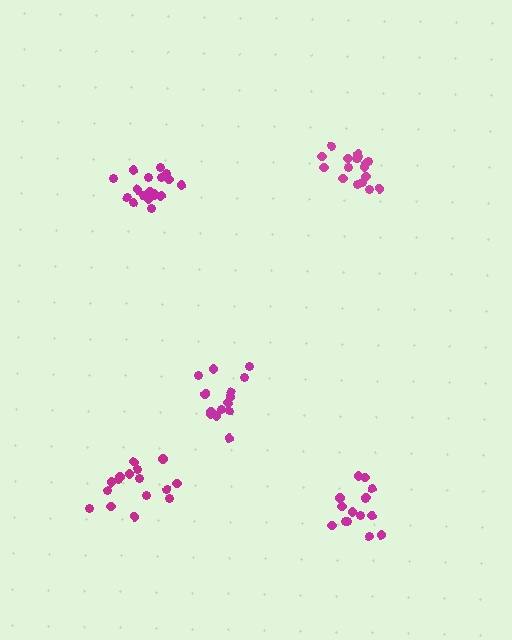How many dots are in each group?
Group 1: 18 dots, Group 2: 18 dots, Group 3: 14 dots, Group 4: 16 dots, Group 5: 15 dots (81 total).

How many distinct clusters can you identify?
There are 5 distinct clusters.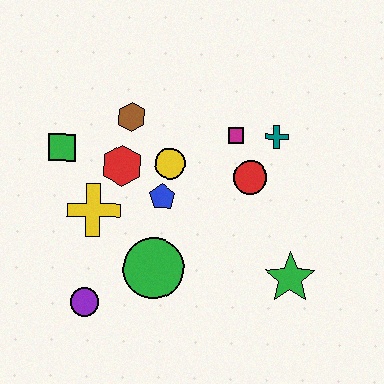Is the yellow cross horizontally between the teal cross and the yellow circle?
No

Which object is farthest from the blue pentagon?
The green star is farthest from the blue pentagon.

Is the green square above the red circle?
Yes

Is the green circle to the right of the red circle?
No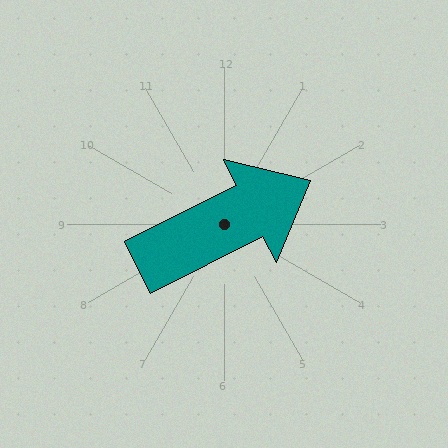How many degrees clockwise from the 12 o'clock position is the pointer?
Approximately 63 degrees.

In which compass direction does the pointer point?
Northeast.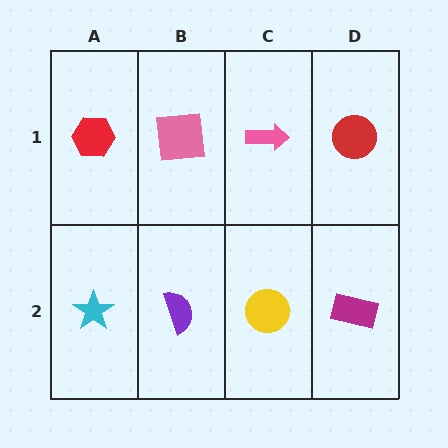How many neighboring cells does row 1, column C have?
3.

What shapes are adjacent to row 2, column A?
A red hexagon (row 1, column A), a purple semicircle (row 2, column B).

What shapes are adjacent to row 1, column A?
A cyan star (row 2, column A), a pink square (row 1, column B).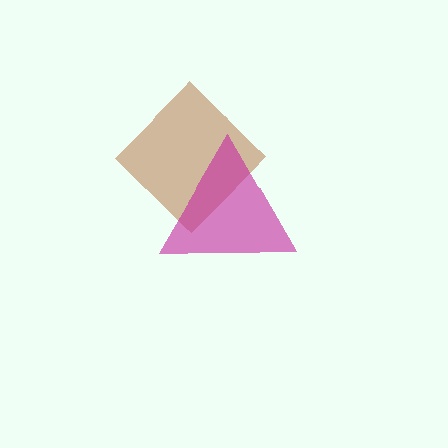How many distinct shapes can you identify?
There are 2 distinct shapes: a brown diamond, a magenta triangle.